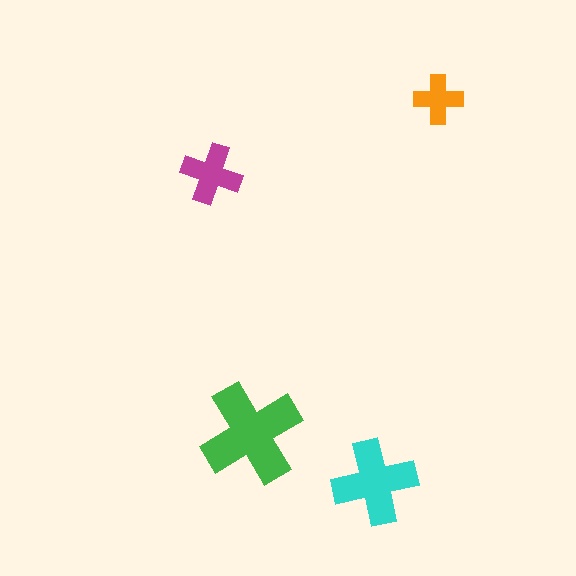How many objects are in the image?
There are 4 objects in the image.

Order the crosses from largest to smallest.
the green one, the cyan one, the magenta one, the orange one.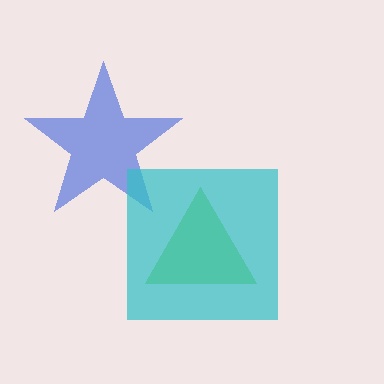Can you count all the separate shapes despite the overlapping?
Yes, there are 3 separate shapes.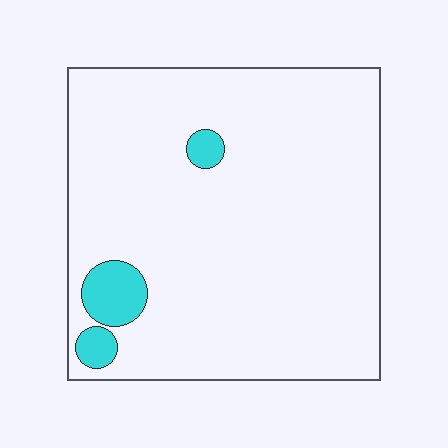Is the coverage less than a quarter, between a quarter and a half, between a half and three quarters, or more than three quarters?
Less than a quarter.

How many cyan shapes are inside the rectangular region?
3.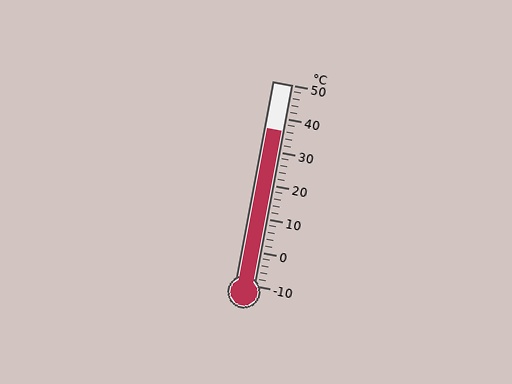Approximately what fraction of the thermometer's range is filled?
The thermometer is filled to approximately 75% of its range.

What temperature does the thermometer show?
The thermometer shows approximately 36°C.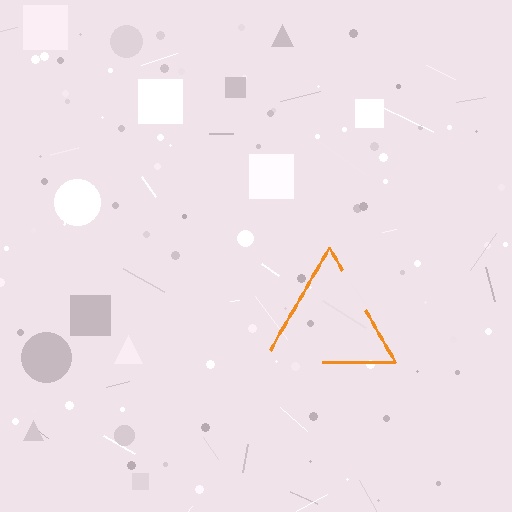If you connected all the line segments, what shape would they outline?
They would outline a triangle.